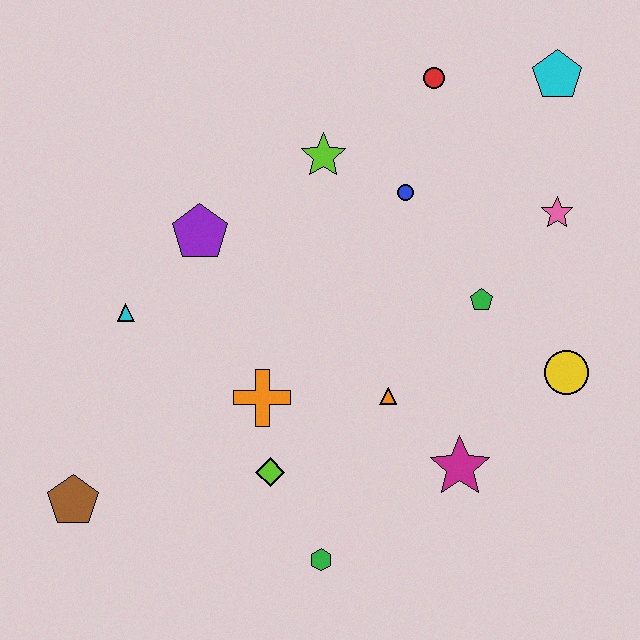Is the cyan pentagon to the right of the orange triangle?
Yes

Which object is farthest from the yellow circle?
The brown pentagon is farthest from the yellow circle.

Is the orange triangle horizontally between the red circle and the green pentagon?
No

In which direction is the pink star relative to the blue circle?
The pink star is to the right of the blue circle.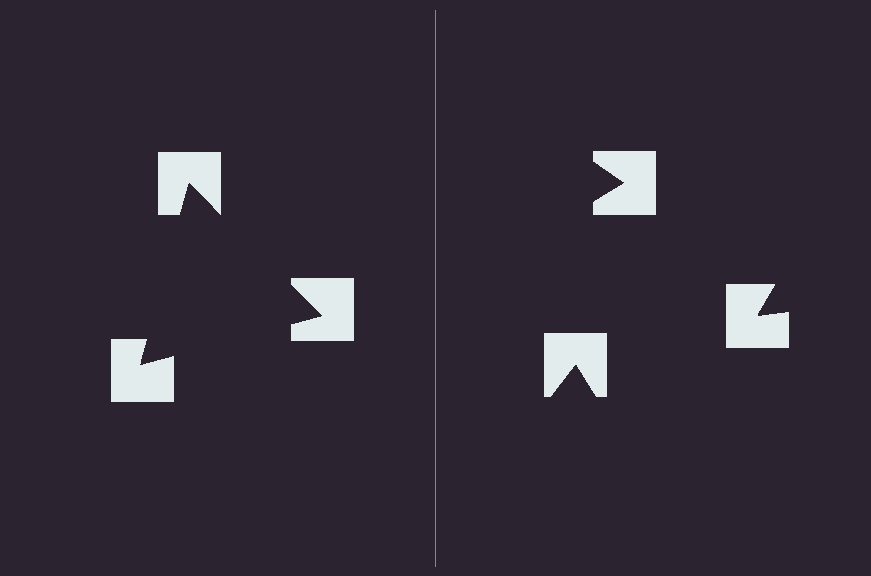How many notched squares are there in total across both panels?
6 — 3 on each side.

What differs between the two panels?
The notched squares are positioned identically on both sides; only the wedge orientations differ. On the left they align to a triangle; on the right they are misaligned.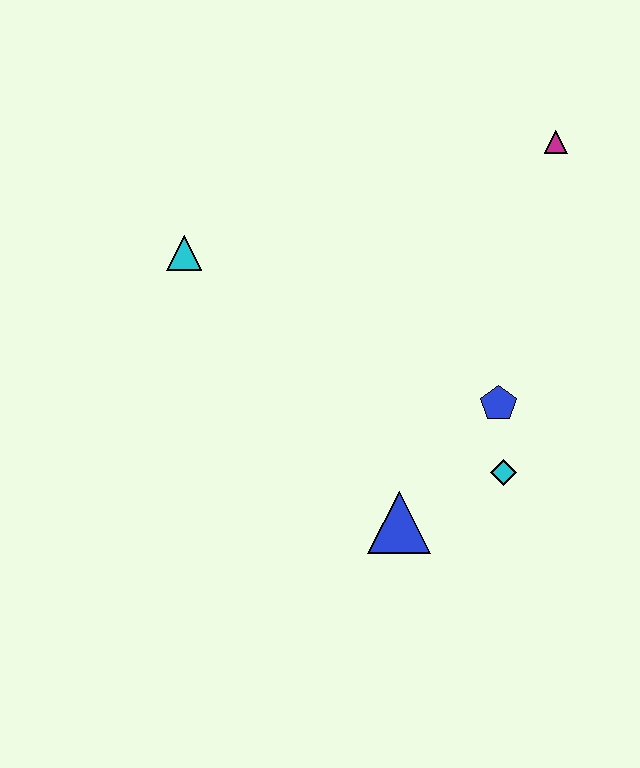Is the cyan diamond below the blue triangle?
No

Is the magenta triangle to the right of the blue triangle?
Yes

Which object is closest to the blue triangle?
The cyan diamond is closest to the blue triangle.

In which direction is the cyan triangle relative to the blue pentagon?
The cyan triangle is to the left of the blue pentagon.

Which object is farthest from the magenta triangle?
The blue triangle is farthest from the magenta triangle.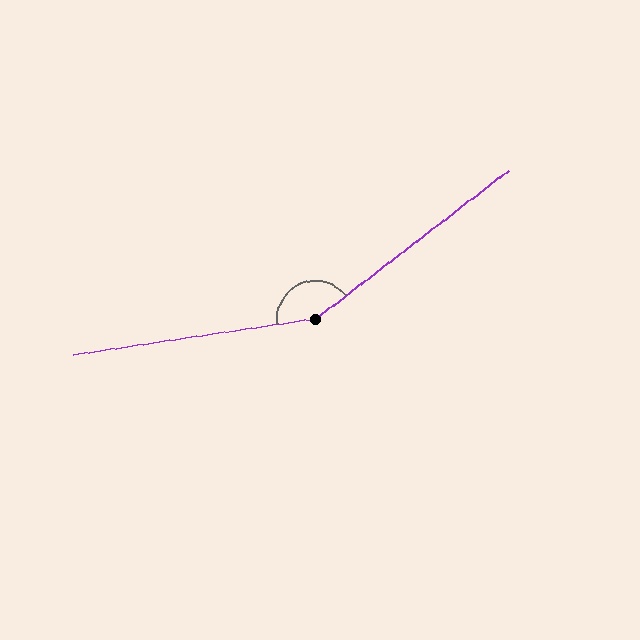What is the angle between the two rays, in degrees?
Approximately 151 degrees.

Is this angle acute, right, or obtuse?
It is obtuse.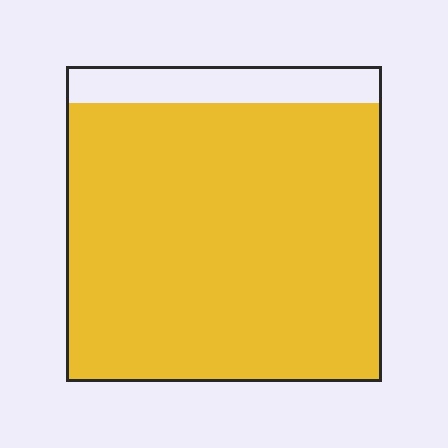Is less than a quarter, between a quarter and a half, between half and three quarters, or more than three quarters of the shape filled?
More than three quarters.